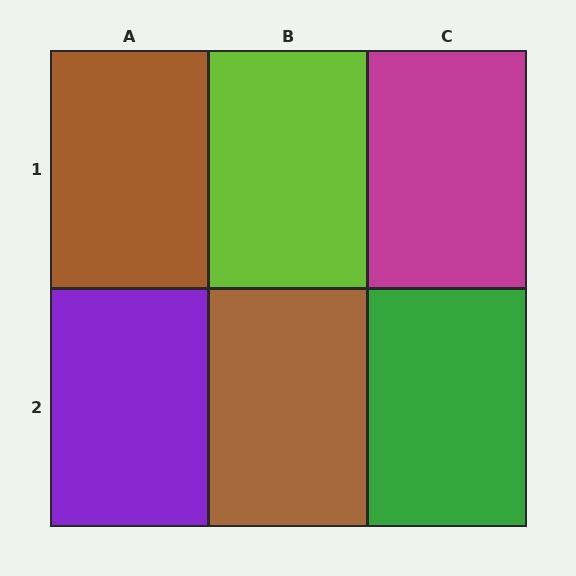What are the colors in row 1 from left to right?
Brown, lime, magenta.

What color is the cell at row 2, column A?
Purple.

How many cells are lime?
1 cell is lime.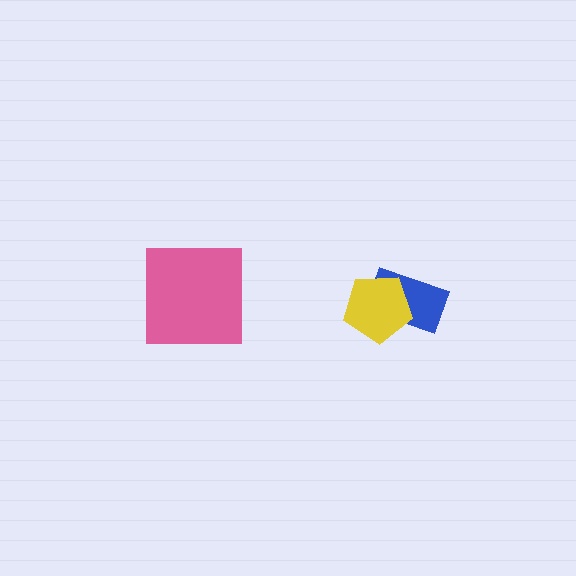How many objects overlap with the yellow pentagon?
1 object overlaps with the yellow pentagon.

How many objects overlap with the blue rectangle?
1 object overlaps with the blue rectangle.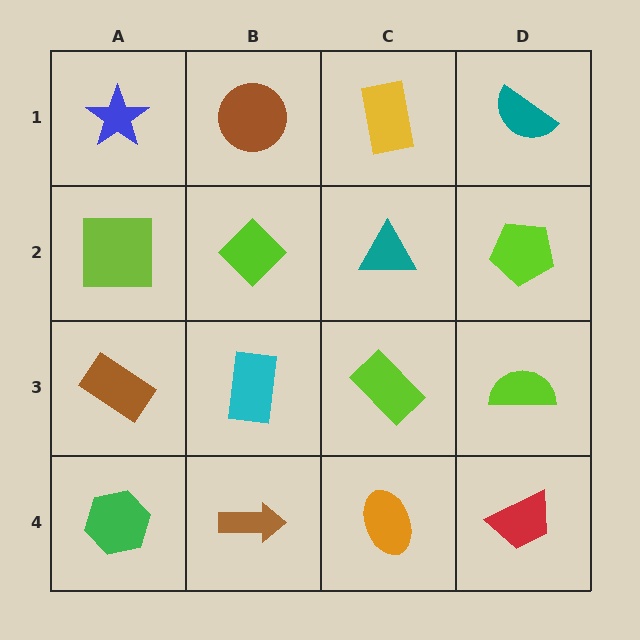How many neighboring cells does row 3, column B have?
4.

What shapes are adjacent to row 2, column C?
A yellow rectangle (row 1, column C), a lime rectangle (row 3, column C), a lime diamond (row 2, column B), a lime pentagon (row 2, column D).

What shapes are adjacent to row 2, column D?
A teal semicircle (row 1, column D), a lime semicircle (row 3, column D), a teal triangle (row 2, column C).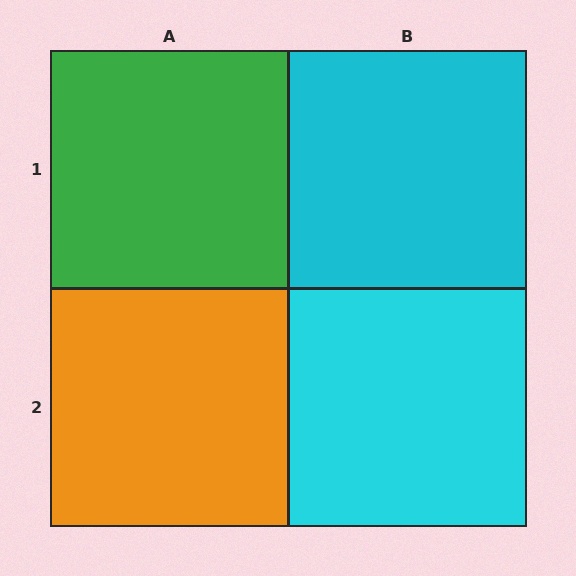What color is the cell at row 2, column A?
Orange.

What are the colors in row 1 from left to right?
Green, cyan.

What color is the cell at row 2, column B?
Cyan.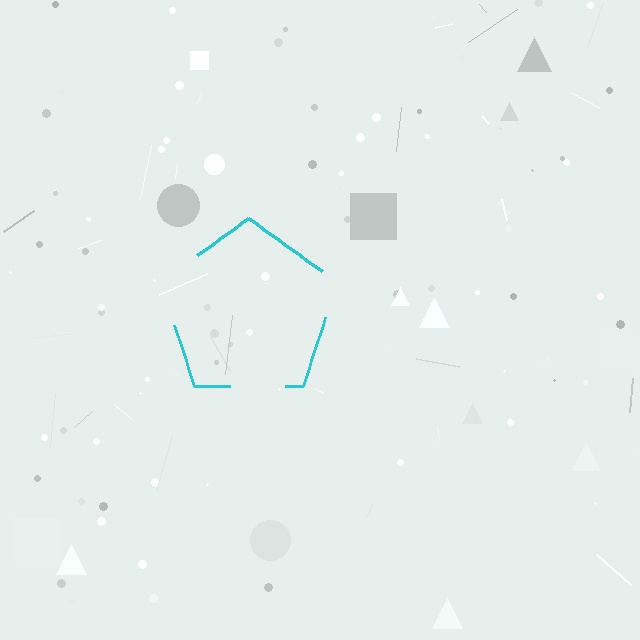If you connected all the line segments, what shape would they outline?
They would outline a pentagon.